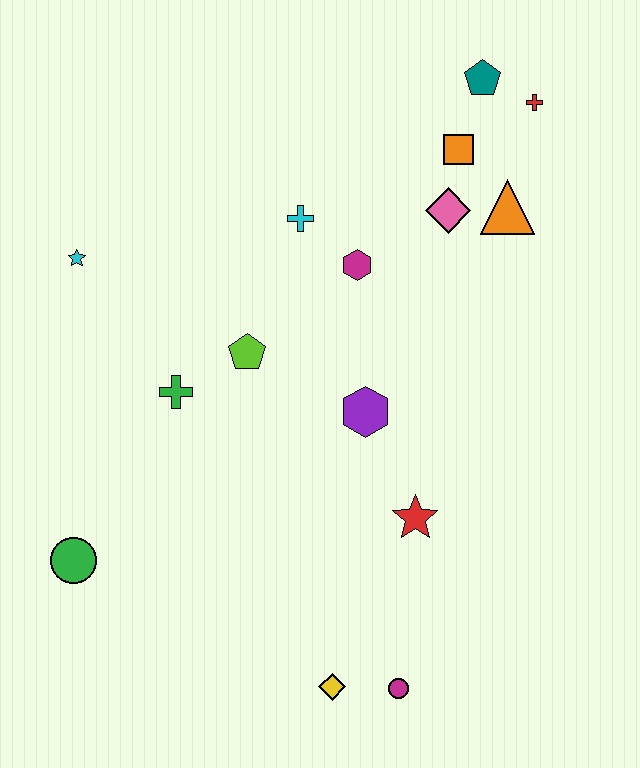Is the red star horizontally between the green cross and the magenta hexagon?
No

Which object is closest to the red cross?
The teal pentagon is closest to the red cross.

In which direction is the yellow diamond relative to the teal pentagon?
The yellow diamond is below the teal pentagon.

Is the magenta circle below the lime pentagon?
Yes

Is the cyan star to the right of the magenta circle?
No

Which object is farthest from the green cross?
The red cross is farthest from the green cross.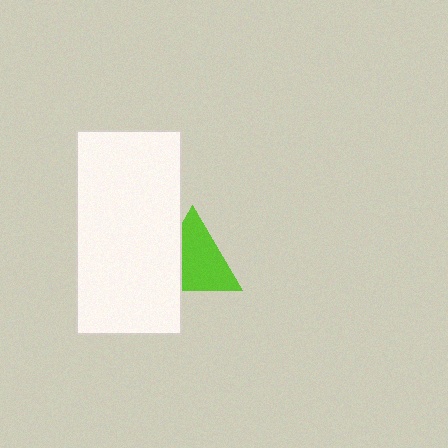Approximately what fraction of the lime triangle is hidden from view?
Roughly 30% of the lime triangle is hidden behind the white rectangle.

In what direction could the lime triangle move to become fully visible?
The lime triangle could move right. That would shift it out from behind the white rectangle entirely.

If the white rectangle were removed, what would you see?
You would see the complete lime triangle.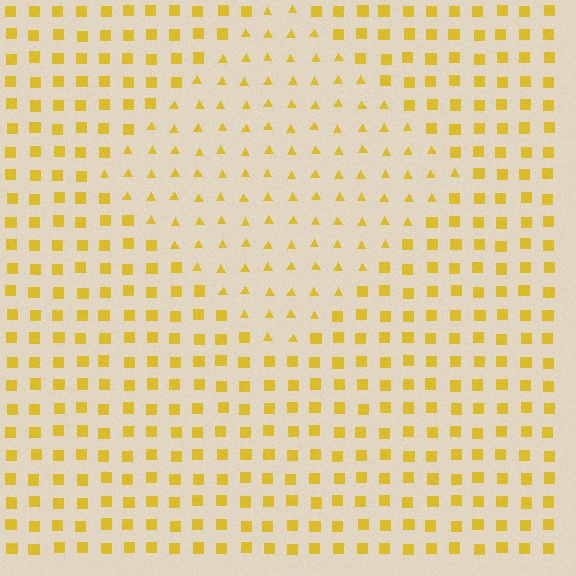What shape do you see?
I see a diamond.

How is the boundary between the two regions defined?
The boundary is defined by a change in element shape: triangles inside vs. squares outside. All elements share the same color and spacing.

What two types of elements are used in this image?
The image uses triangles inside the diamond region and squares outside it.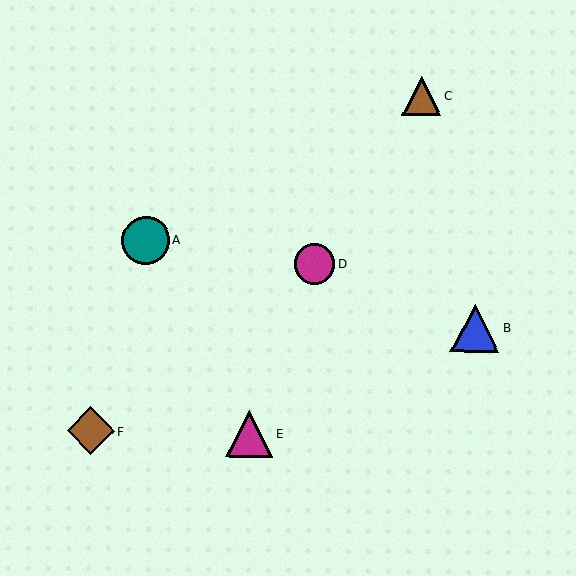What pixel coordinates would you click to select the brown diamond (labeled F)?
Click at (90, 431) to select the brown diamond F.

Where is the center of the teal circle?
The center of the teal circle is at (146, 240).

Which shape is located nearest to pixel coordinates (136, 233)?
The teal circle (labeled A) at (146, 240) is nearest to that location.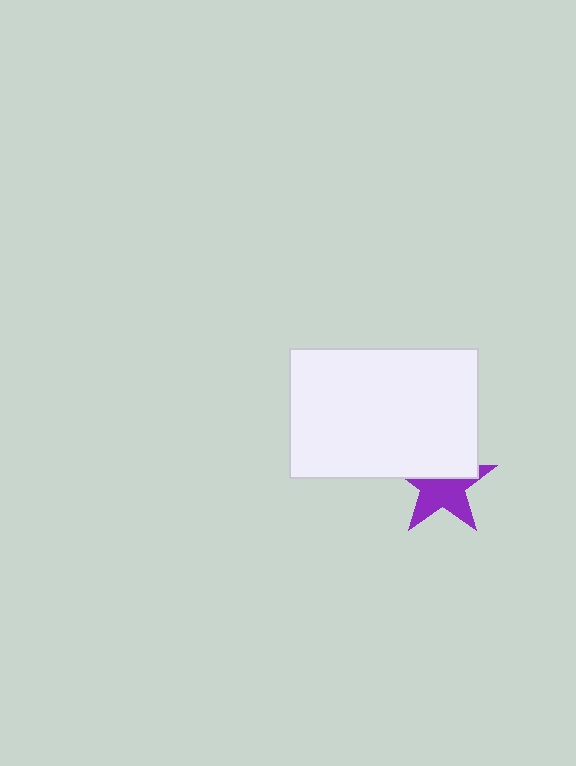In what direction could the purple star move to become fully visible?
The purple star could move down. That would shift it out from behind the white rectangle entirely.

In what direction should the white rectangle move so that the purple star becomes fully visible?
The white rectangle should move up. That is the shortest direction to clear the overlap and leave the purple star fully visible.